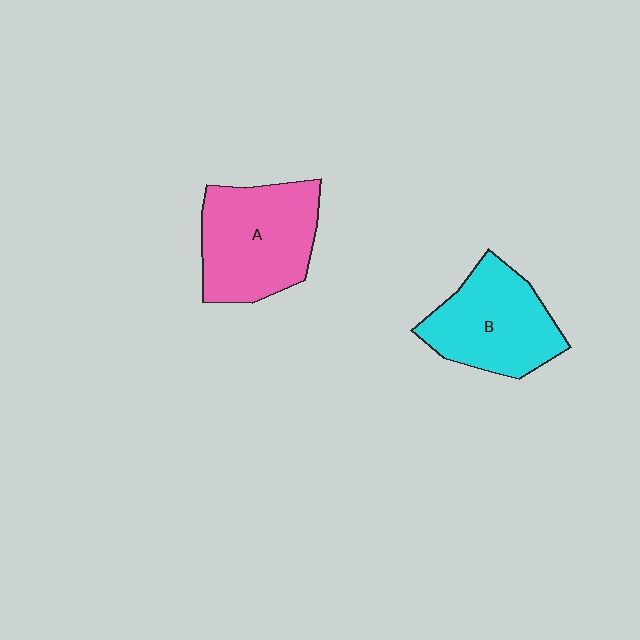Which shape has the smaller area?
Shape B (cyan).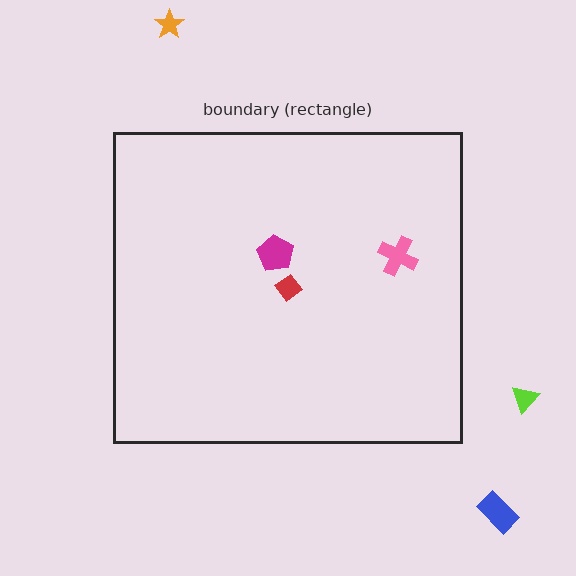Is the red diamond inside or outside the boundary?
Inside.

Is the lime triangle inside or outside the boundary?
Outside.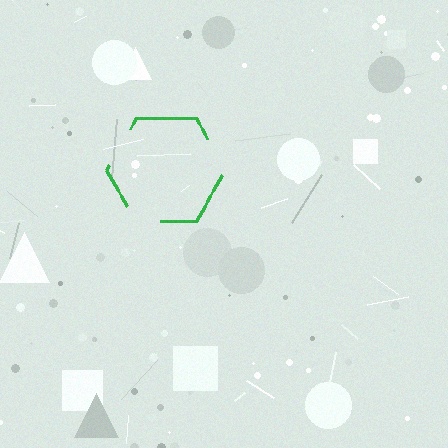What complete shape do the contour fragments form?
The contour fragments form a hexagon.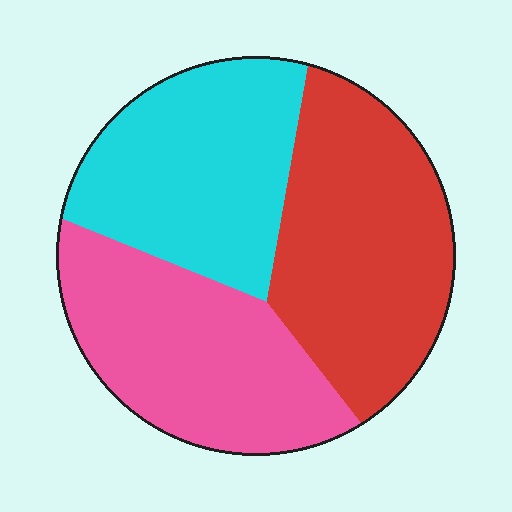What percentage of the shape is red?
Red takes up between a third and a half of the shape.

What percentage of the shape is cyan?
Cyan takes up between a sixth and a third of the shape.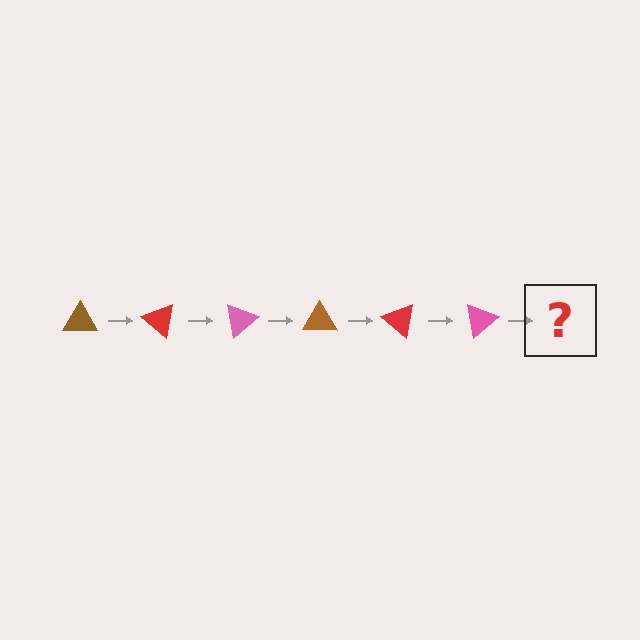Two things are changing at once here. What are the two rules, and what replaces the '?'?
The two rules are that it rotates 40 degrees each step and the color cycles through brown, red, and pink. The '?' should be a brown triangle, rotated 240 degrees from the start.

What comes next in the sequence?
The next element should be a brown triangle, rotated 240 degrees from the start.